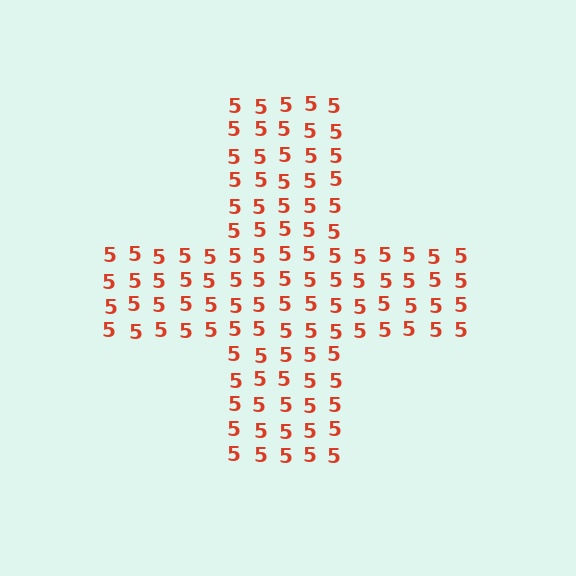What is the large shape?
The large shape is a cross.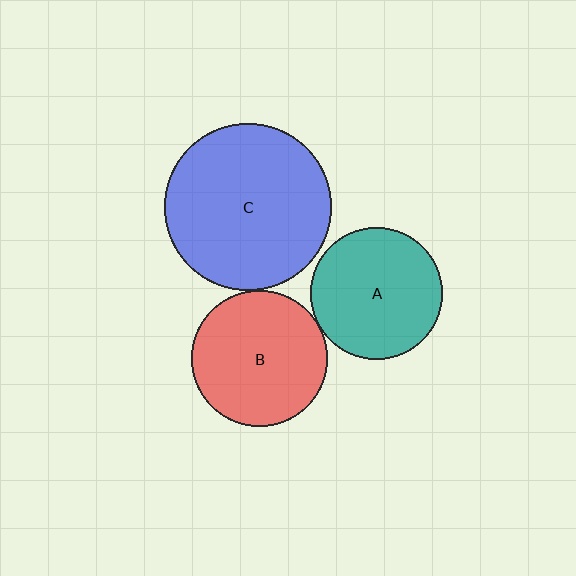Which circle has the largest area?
Circle C (blue).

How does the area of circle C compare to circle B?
Approximately 1.5 times.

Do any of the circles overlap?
No, none of the circles overlap.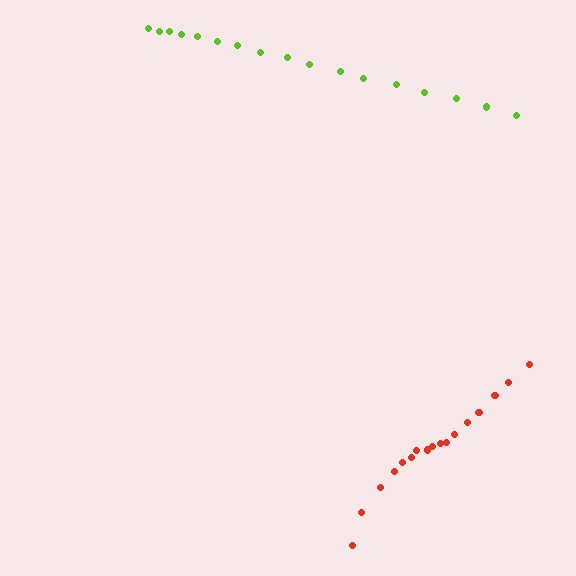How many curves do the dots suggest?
There are 2 distinct paths.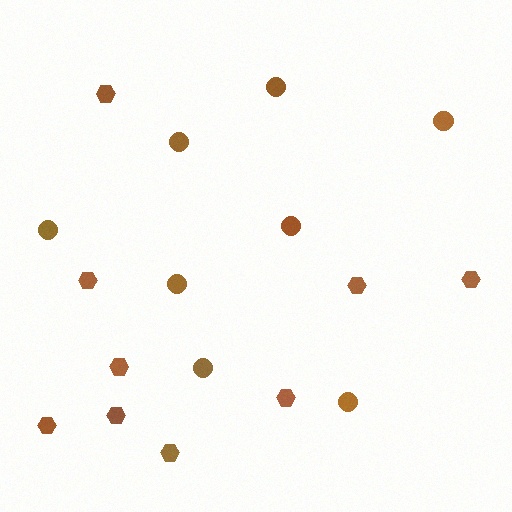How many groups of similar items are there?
There are 2 groups: one group of circles (8) and one group of hexagons (9).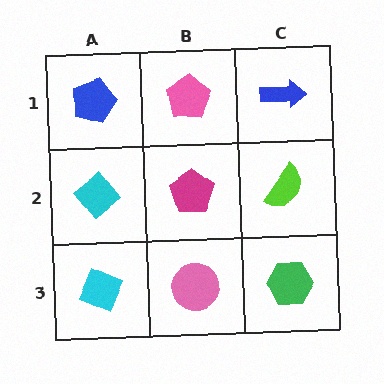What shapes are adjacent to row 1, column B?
A magenta pentagon (row 2, column B), a blue pentagon (row 1, column A), a blue arrow (row 1, column C).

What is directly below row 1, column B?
A magenta pentagon.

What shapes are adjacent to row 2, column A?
A blue pentagon (row 1, column A), a cyan diamond (row 3, column A), a magenta pentagon (row 2, column B).